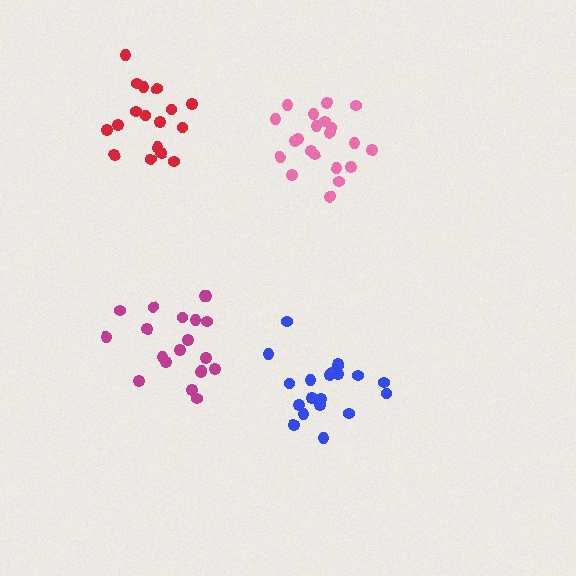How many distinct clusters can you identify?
There are 4 distinct clusters.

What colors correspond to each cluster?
The clusters are colored: pink, magenta, red, blue.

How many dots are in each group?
Group 1: 21 dots, Group 2: 20 dots, Group 3: 17 dots, Group 4: 20 dots (78 total).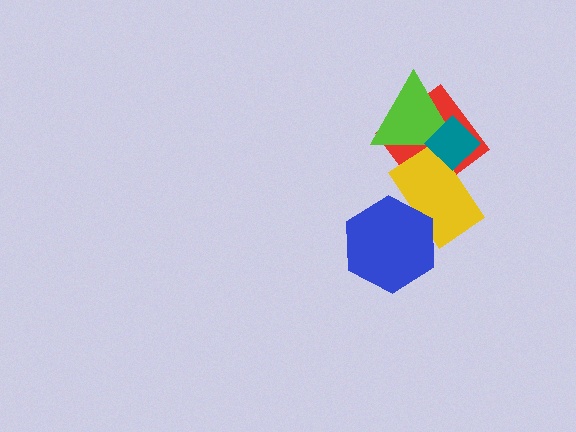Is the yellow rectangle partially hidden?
Yes, it is partially covered by another shape.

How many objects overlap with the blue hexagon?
1 object overlaps with the blue hexagon.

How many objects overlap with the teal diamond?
3 objects overlap with the teal diamond.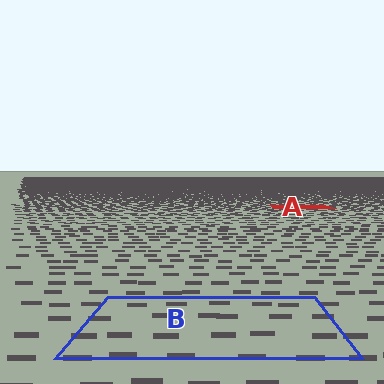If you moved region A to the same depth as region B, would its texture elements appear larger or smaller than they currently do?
They would appear larger. At a closer depth, the same texture elements are projected at a bigger on-screen size.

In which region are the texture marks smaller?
The texture marks are smaller in region A, because it is farther away.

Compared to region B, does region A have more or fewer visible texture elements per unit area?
Region A has more texture elements per unit area — they are packed more densely because it is farther away.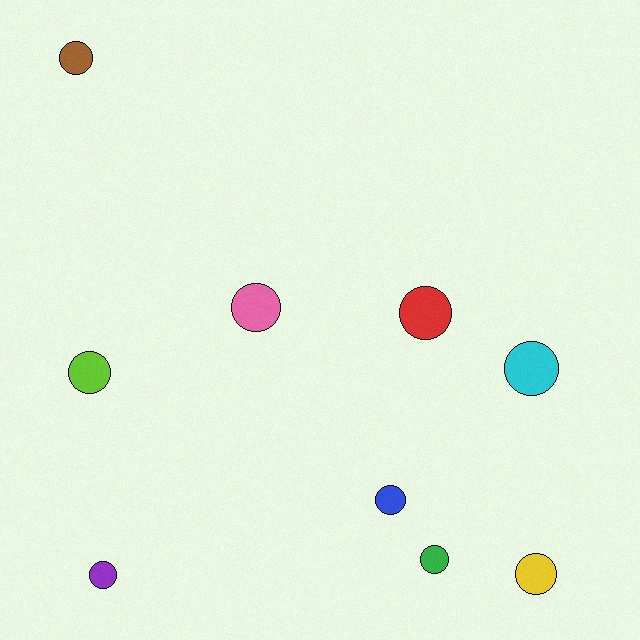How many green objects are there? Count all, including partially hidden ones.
There is 1 green object.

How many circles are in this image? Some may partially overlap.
There are 9 circles.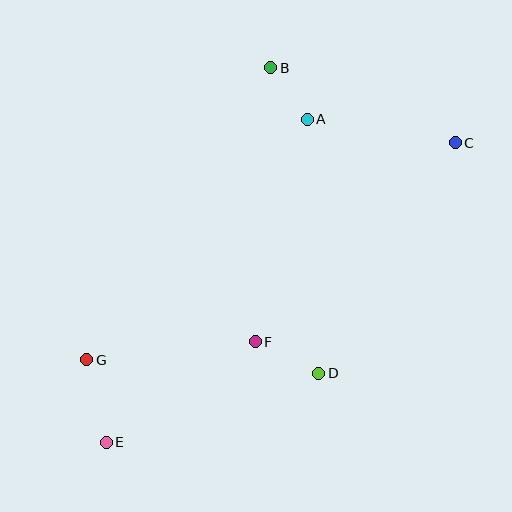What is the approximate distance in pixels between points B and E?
The distance between B and E is approximately 409 pixels.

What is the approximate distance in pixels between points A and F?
The distance between A and F is approximately 229 pixels.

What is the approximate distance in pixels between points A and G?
The distance between A and G is approximately 326 pixels.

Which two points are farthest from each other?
Points C and E are farthest from each other.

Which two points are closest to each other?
Points A and B are closest to each other.